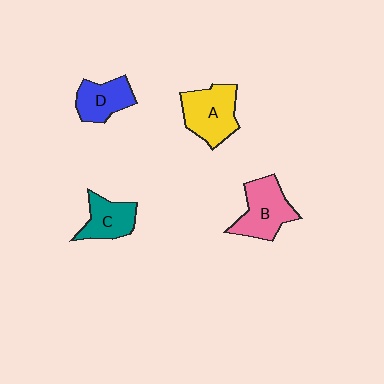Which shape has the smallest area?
Shape C (teal).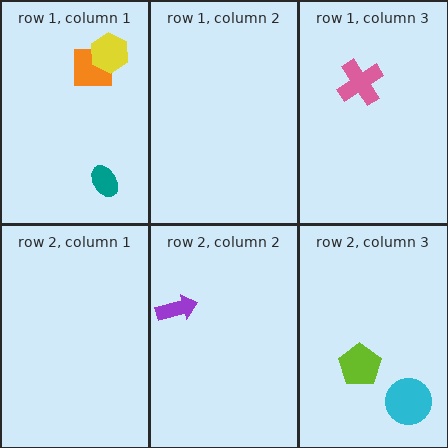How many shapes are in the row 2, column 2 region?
1.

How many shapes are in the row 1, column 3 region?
1.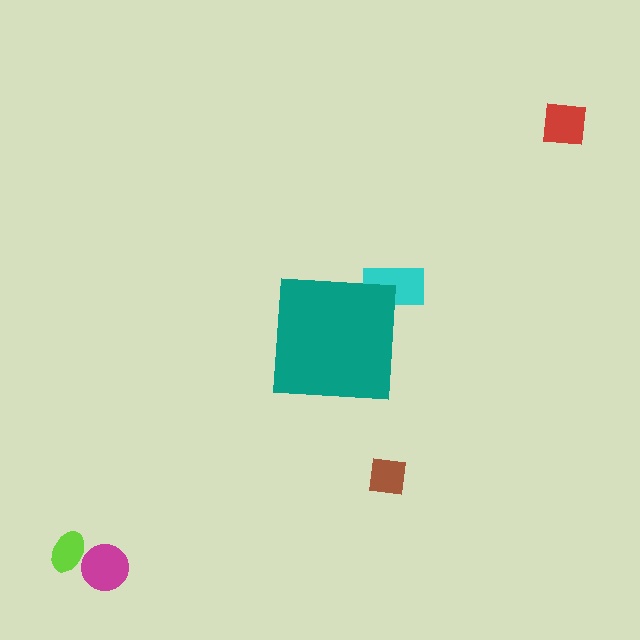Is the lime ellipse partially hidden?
No, the lime ellipse is fully visible.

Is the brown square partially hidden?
No, the brown square is fully visible.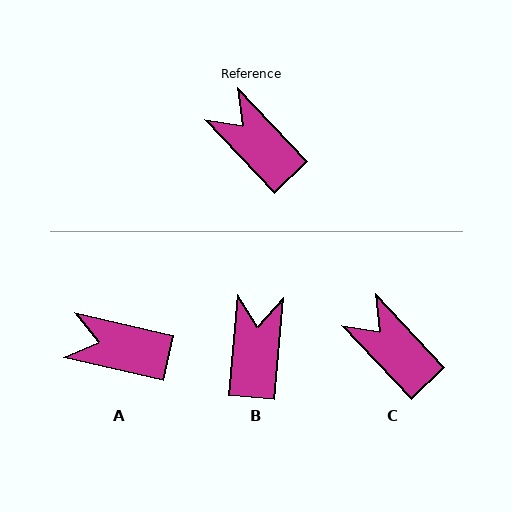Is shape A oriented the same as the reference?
No, it is off by about 34 degrees.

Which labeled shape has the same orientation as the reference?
C.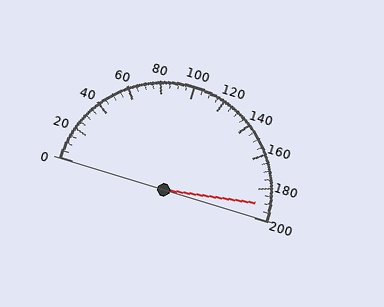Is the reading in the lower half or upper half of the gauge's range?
The reading is in the upper half of the range (0 to 200).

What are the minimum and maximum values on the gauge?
The gauge ranges from 0 to 200.